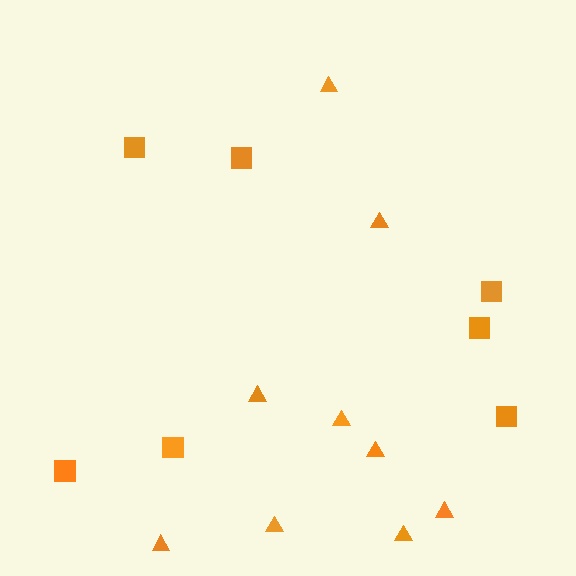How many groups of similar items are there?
There are 2 groups: one group of squares (7) and one group of triangles (9).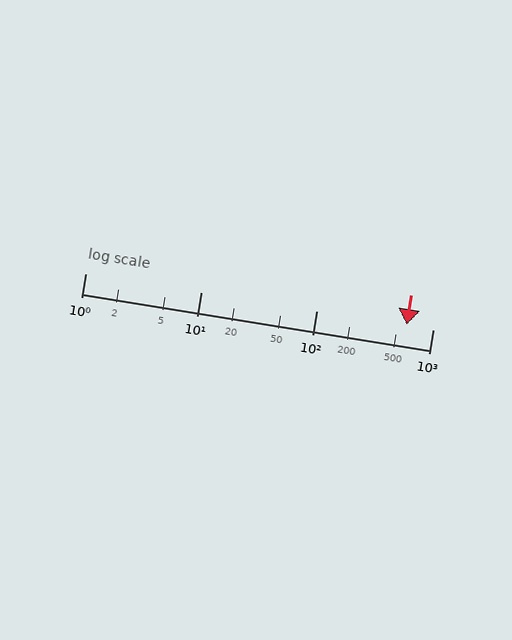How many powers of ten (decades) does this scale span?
The scale spans 3 decades, from 1 to 1000.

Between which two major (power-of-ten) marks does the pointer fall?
The pointer is between 100 and 1000.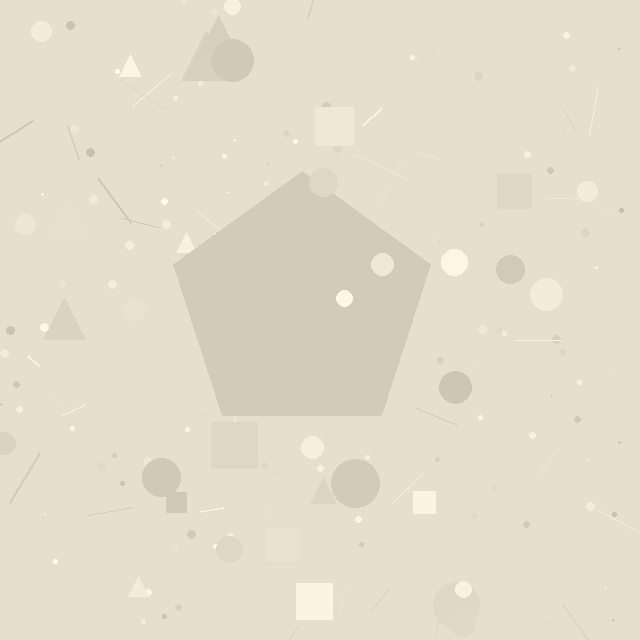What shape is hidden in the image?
A pentagon is hidden in the image.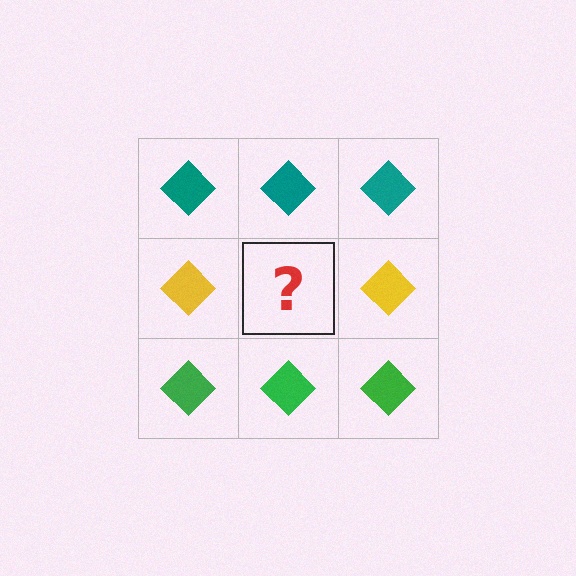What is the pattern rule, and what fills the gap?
The rule is that each row has a consistent color. The gap should be filled with a yellow diamond.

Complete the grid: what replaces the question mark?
The question mark should be replaced with a yellow diamond.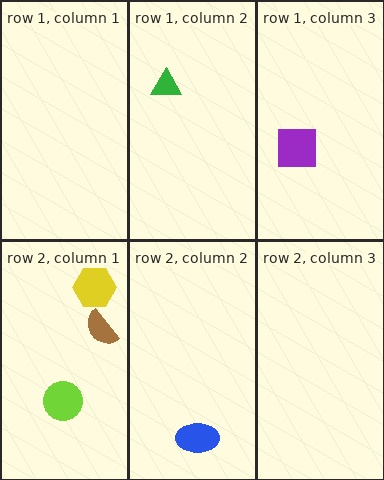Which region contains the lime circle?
The row 2, column 1 region.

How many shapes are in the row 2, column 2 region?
1.